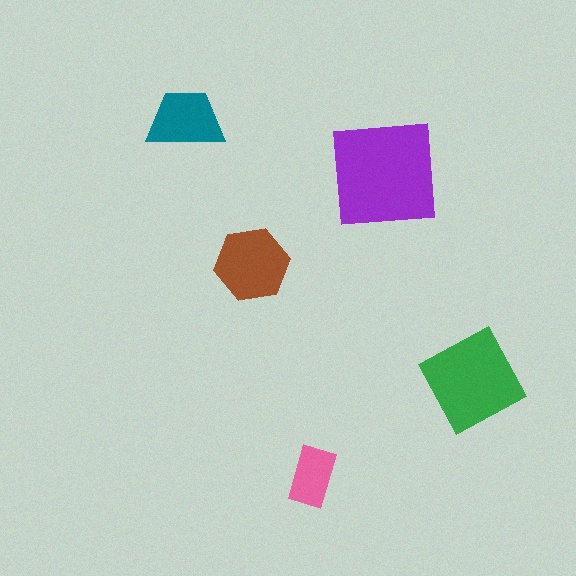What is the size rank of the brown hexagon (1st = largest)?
3rd.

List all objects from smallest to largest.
The pink rectangle, the teal trapezoid, the brown hexagon, the green diamond, the purple square.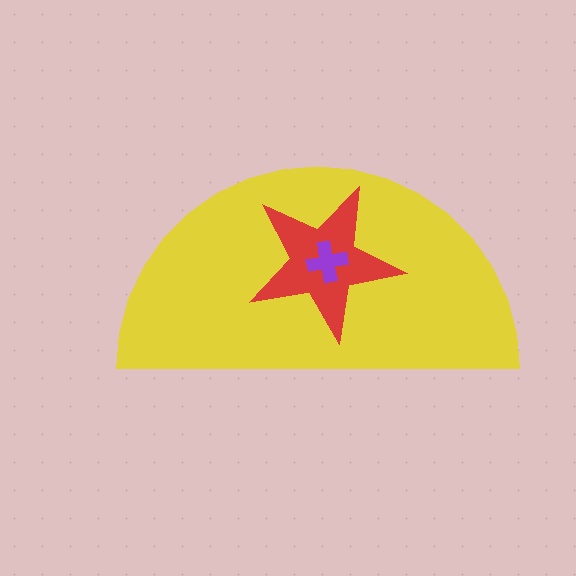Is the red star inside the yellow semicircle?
Yes.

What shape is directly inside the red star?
The purple cross.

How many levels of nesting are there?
3.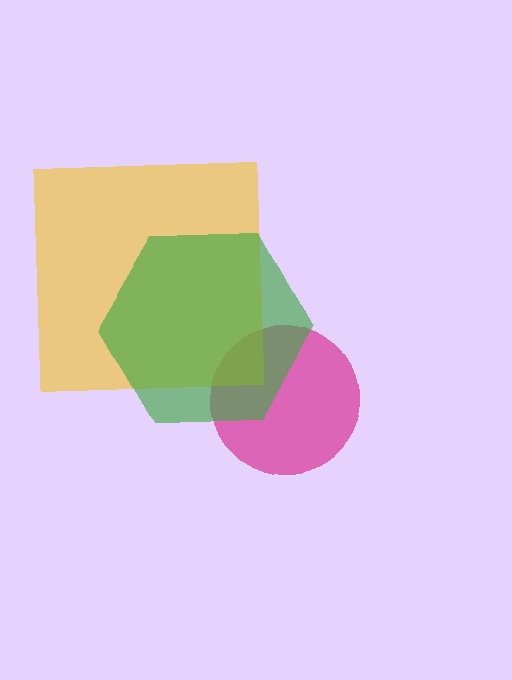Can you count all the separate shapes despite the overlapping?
Yes, there are 3 separate shapes.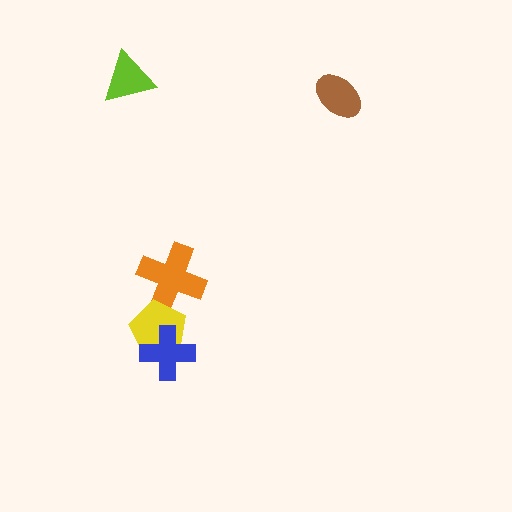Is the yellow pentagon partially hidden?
Yes, it is partially covered by another shape.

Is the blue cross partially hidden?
No, no other shape covers it.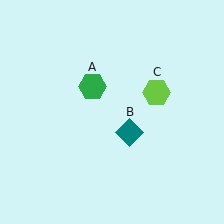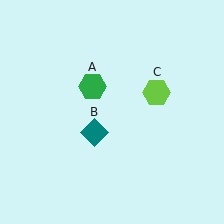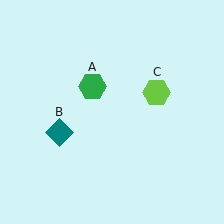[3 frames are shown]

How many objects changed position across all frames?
1 object changed position: teal diamond (object B).